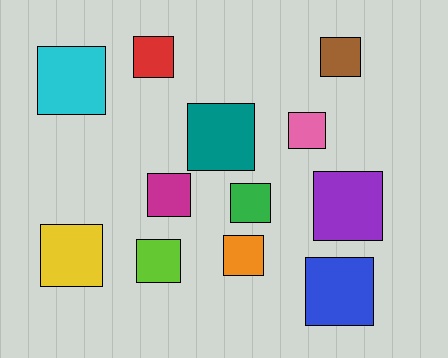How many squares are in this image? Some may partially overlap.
There are 12 squares.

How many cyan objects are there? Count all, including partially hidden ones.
There is 1 cyan object.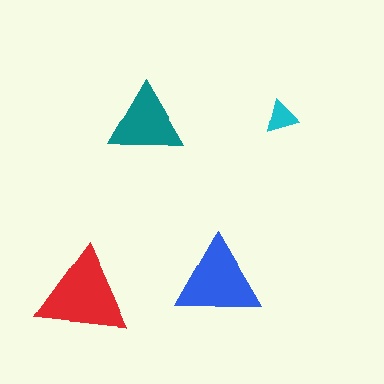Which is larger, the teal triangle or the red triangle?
The red one.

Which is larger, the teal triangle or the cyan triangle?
The teal one.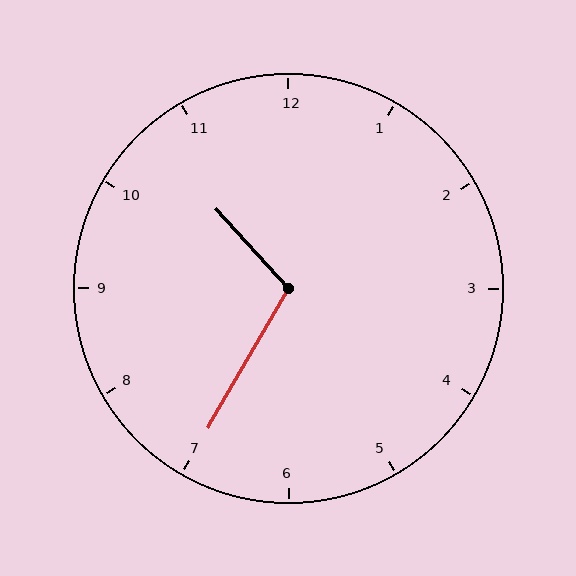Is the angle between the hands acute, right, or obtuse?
It is obtuse.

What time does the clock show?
10:35.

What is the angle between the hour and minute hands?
Approximately 108 degrees.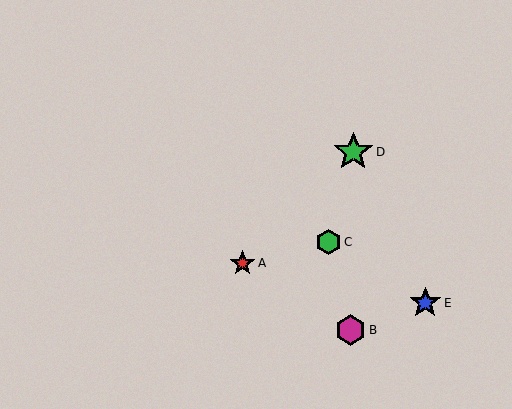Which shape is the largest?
The green star (labeled D) is the largest.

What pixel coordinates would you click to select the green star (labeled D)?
Click at (353, 152) to select the green star D.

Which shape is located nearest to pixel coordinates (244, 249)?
The red star (labeled A) at (242, 263) is nearest to that location.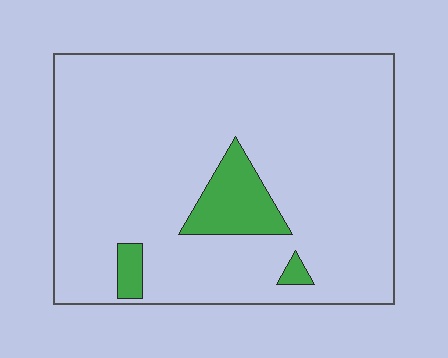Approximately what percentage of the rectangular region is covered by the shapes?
Approximately 10%.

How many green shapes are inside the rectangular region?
3.